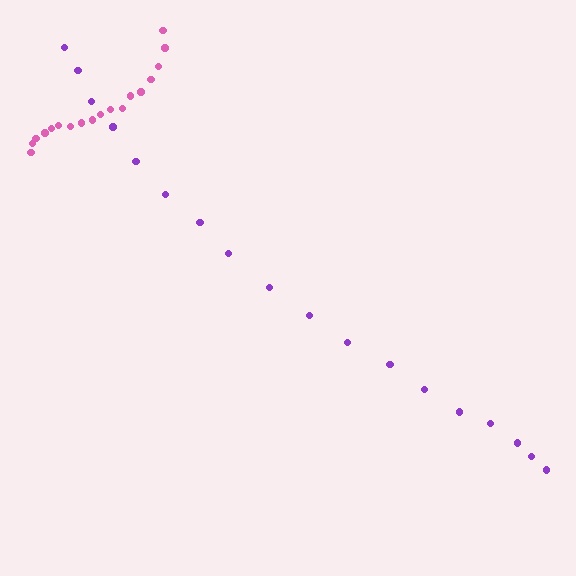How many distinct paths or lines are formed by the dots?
There are 2 distinct paths.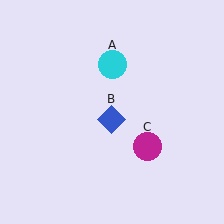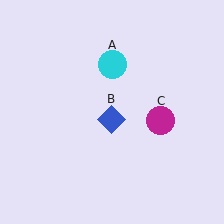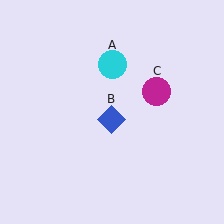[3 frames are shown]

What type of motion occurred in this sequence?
The magenta circle (object C) rotated counterclockwise around the center of the scene.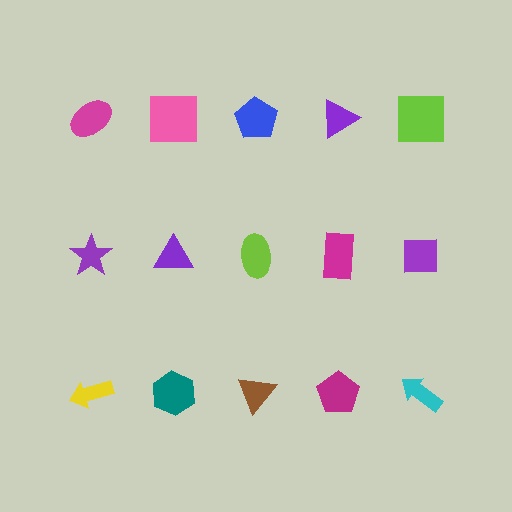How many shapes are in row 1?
5 shapes.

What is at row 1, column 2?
A pink square.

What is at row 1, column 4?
A purple triangle.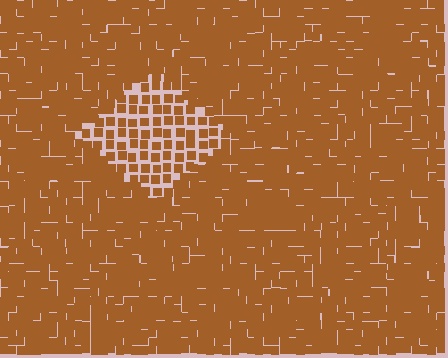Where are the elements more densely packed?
The elements are more densely packed outside the diamond boundary.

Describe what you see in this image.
The image contains small brown elements arranged at two different densities. A diamond-shaped region is visible where the elements are less densely packed than the surrounding area.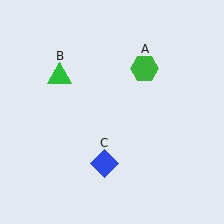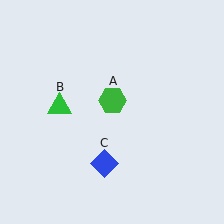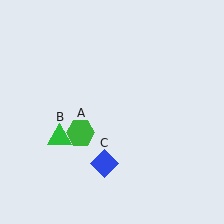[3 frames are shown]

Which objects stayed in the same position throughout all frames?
Blue diamond (object C) remained stationary.